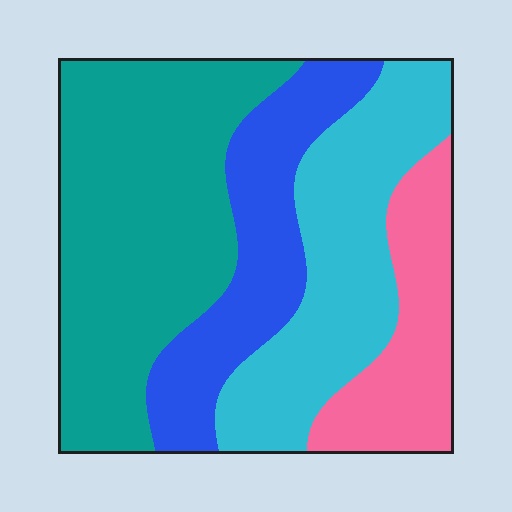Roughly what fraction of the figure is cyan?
Cyan takes up between a quarter and a half of the figure.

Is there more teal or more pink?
Teal.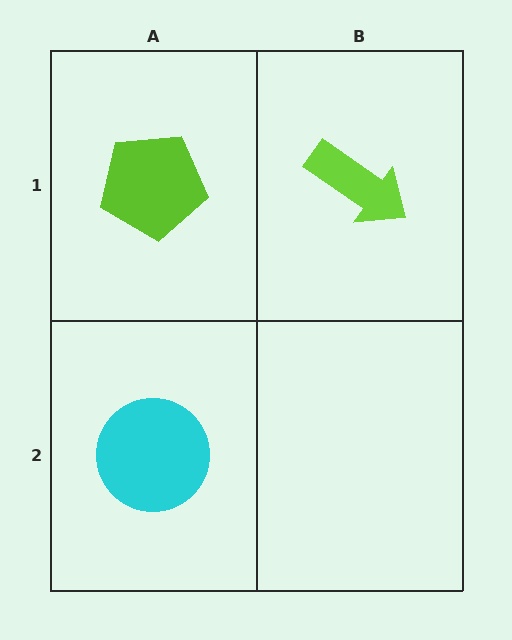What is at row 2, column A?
A cyan circle.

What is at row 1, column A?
A lime pentagon.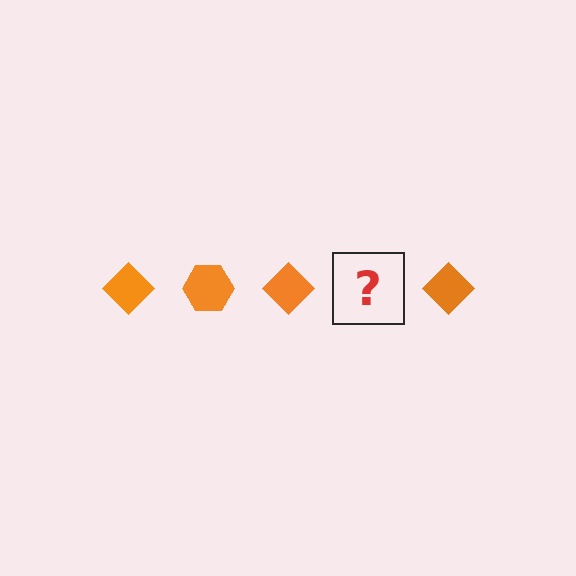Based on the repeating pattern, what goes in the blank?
The blank should be an orange hexagon.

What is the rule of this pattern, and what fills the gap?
The rule is that the pattern cycles through diamond, hexagon shapes in orange. The gap should be filled with an orange hexagon.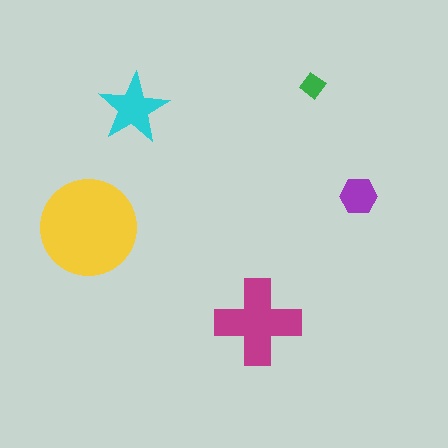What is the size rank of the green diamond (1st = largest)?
5th.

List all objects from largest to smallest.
The yellow circle, the magenta cross, the cyan star, the purple hexagon, the green diamond.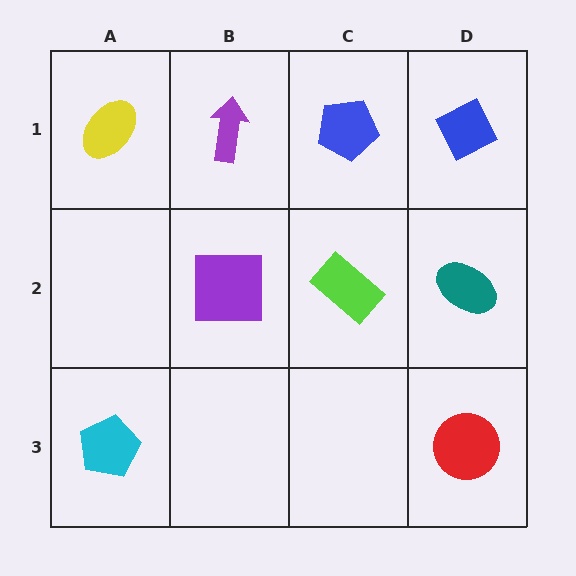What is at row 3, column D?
A red circle.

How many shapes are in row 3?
2 shapes.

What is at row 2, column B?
A purple square.